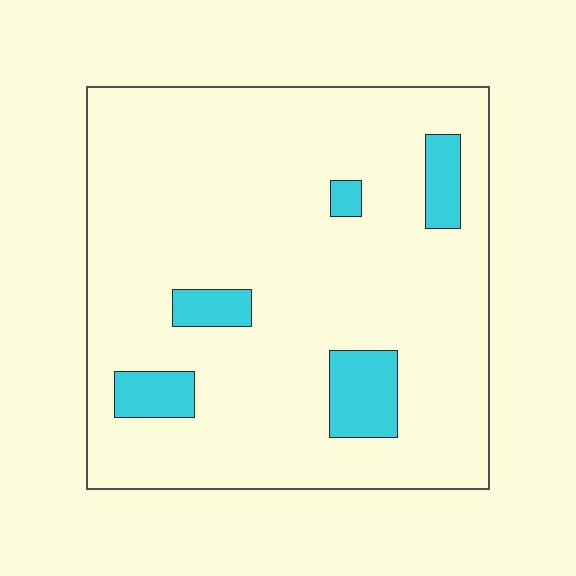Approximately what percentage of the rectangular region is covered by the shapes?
Approximately 10%.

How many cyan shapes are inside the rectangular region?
5.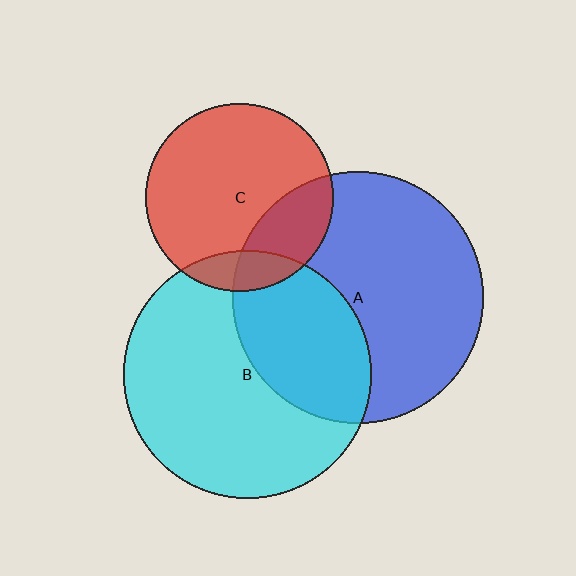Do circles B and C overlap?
Yes.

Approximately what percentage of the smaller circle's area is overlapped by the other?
Approximately 15%.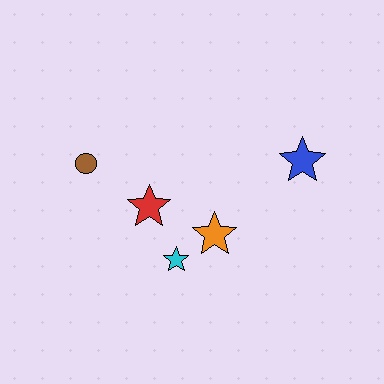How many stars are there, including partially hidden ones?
There are 4 stars.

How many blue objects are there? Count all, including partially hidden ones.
There is 1 blue object.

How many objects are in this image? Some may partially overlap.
There are 5 objects.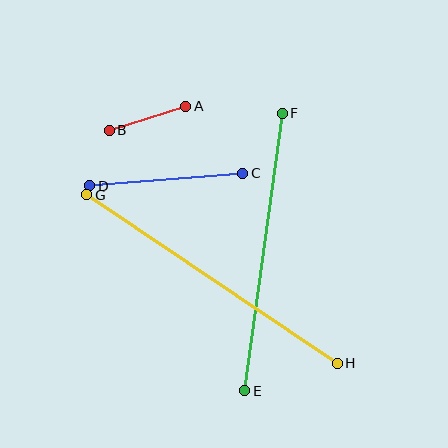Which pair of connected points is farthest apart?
Points G and H are farthest apart.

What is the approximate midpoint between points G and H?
The midpoint is at approximately (212, 279) pixels.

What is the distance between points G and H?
The distance is approximately 302 pixels.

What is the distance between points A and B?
The distance is approximately 80 pixels.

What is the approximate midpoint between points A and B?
The midpoint is at approximately (148, 118) pixels.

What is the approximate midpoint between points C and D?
The midpoint is at approximately (166, 180) pixels.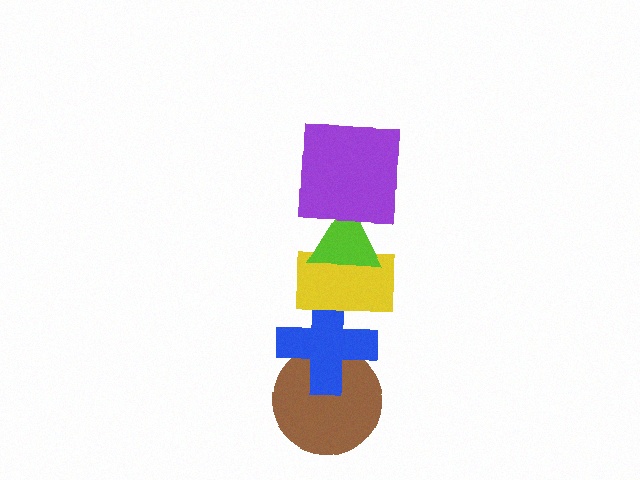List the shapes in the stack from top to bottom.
From top to bottom: the purple square, the lime triangle, the yellow rectangle, the blue cross, the brown circle.